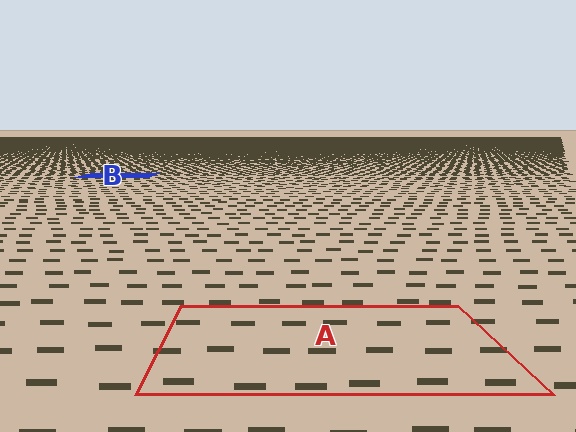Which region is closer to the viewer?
Region A is closer. The texture elements there are larger and more spread out.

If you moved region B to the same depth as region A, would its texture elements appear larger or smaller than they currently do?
They would appear larger. At a closer depth, the same texture elements are projected at a bigger on-screen size.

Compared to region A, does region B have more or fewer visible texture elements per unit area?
Region B has more texture elements per unit area — they are packed more densely because it is farther away.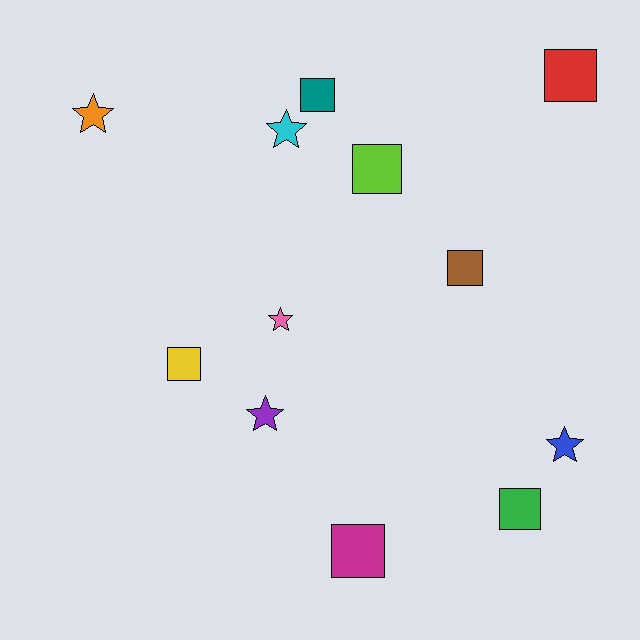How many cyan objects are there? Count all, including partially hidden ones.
There is 1 cyan object.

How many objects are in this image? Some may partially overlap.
There are 12 objects.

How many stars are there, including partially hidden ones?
There are 5 stars.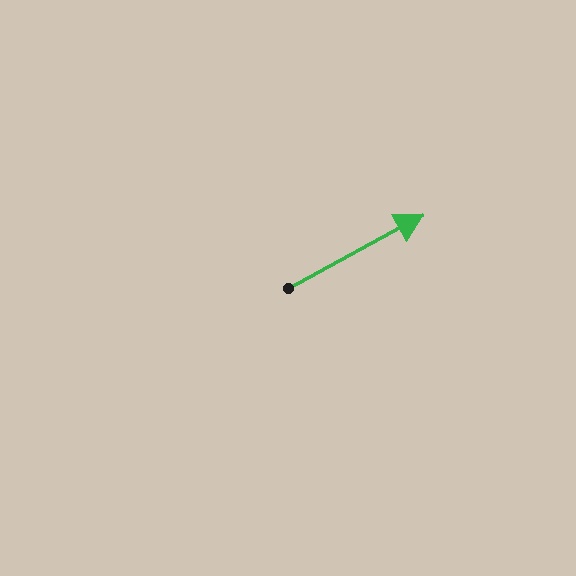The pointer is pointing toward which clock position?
Roughly 2 o'clock.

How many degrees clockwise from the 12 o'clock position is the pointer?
Approximately 62 degrees.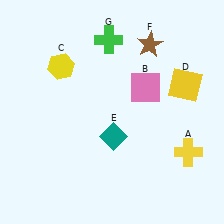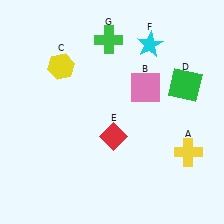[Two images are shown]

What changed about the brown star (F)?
In Image 1, F is brown. In Image 2, it changed to cyan.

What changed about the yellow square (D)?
In Image 1, D is yellow. In Image 2, it changed to green.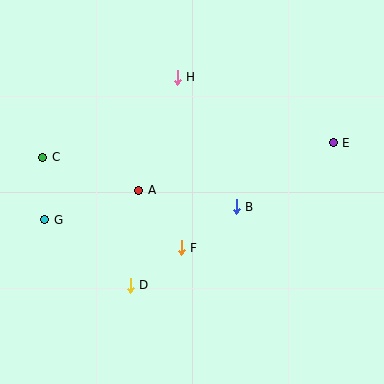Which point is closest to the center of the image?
Point B at (236, 207) is closest to the center.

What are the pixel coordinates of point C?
Point C is at (43, 157).